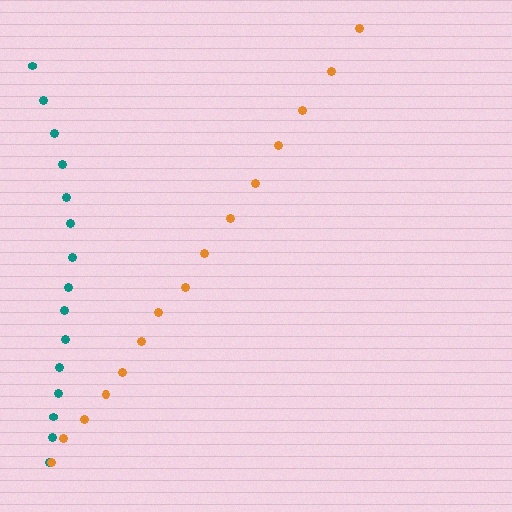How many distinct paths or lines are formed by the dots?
There are 2 distinct paths.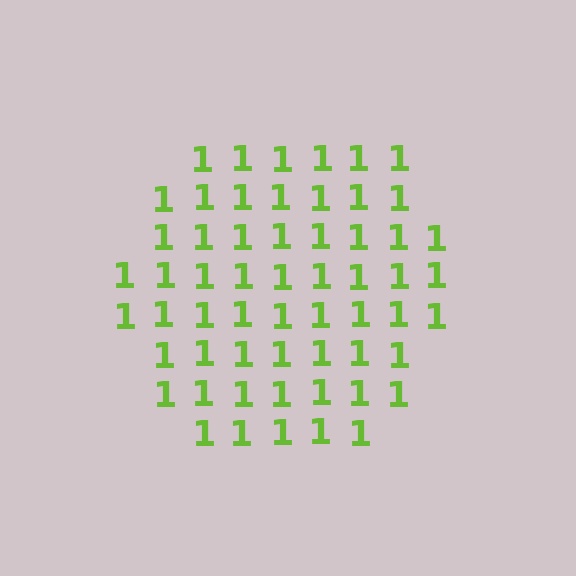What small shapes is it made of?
It is made of small digit 1's.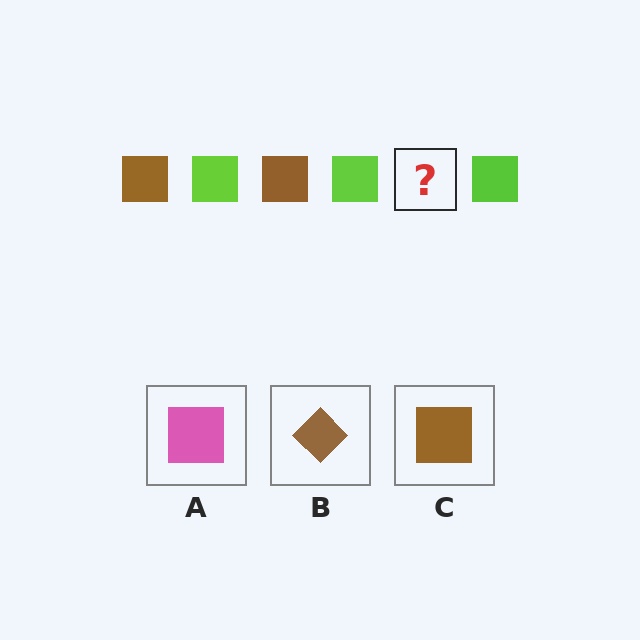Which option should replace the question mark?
Option C.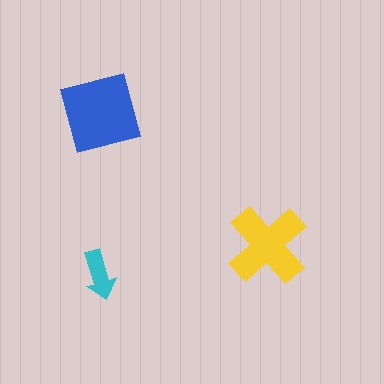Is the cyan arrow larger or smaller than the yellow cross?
Smaller.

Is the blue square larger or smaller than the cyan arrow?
Larger.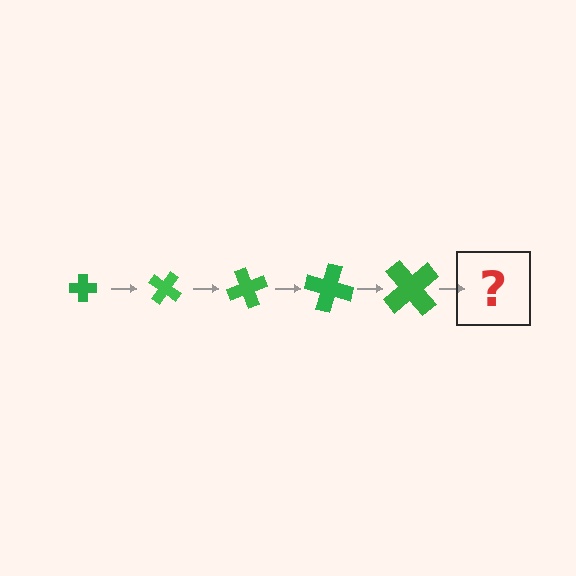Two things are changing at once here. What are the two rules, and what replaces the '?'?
The two rules are that the cross grows larger each step and it rotates 35 degrees each step. The '?' should be a cross, larger than the previous one and rotated 175 degrees from the start.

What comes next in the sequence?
The next element should be a cross, larger than the previous one and rotated 175 degrees from the start.